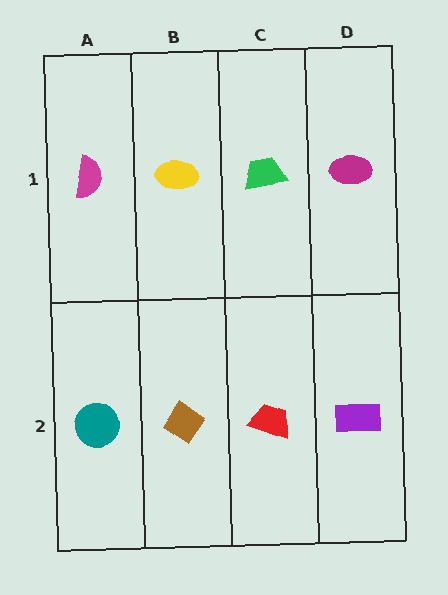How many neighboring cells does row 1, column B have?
3.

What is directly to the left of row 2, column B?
A teal circle.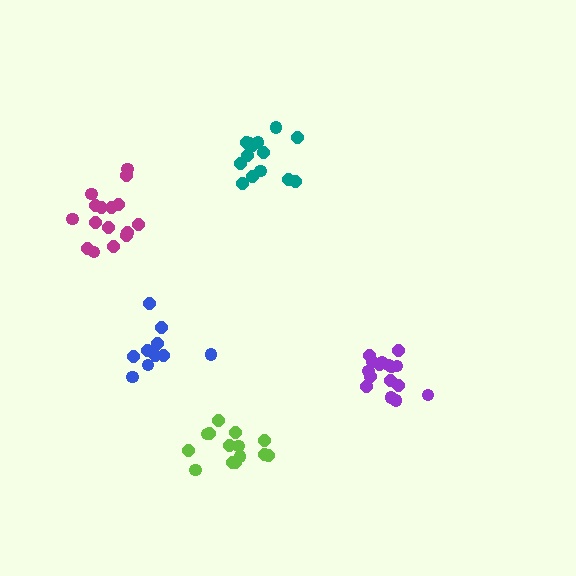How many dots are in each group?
Group 1: 14 dots, Group 2: 10 dots, Group 3: 16 dots, Group 4: 15 dots, Group 5: 16 dots (71 total).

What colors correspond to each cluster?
The clusters are colored: lime, blue, purple, teal, magenta.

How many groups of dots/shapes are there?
There are 5 groups.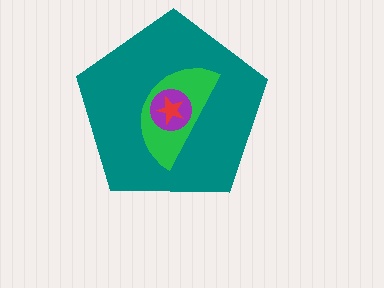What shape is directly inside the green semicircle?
The purple circle.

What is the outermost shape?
The teal pentagon.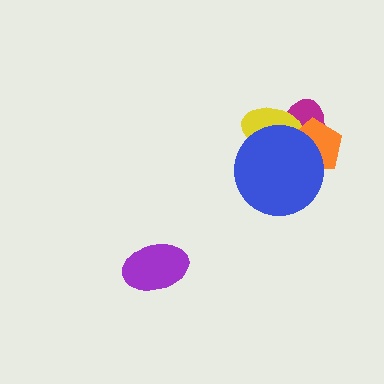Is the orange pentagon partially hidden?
Yes, it is partially covered by another shape.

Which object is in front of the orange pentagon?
The blue circle is in front of the orange pentagon.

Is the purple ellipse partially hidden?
No, no other shape covers it.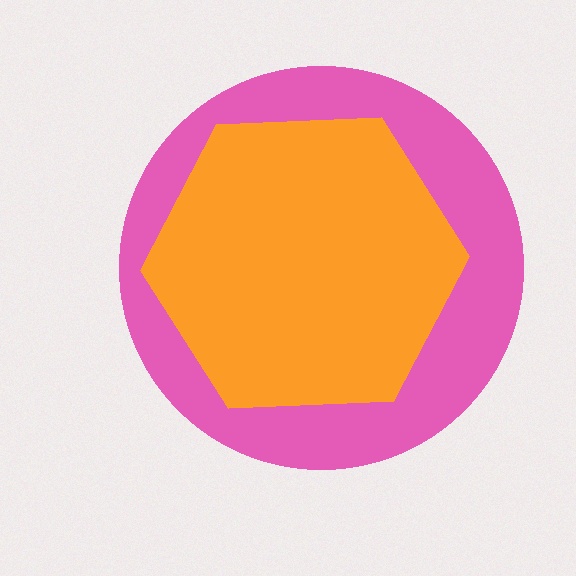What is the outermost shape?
The pink circle.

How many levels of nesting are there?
2.